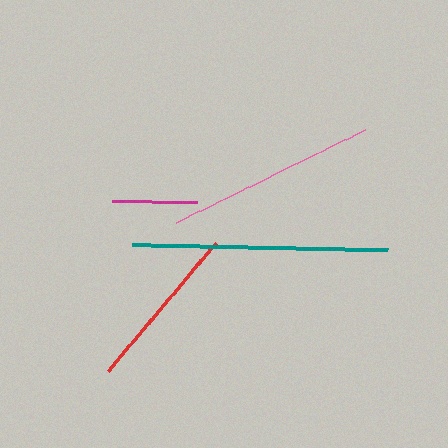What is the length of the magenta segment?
The magenta segment is approximately 84 pixels long.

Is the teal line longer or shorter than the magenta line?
The teal line is longer than the magenta line.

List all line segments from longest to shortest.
From longest to shortest: teal, pink, red, magenta.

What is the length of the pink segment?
The pink segment is approximately 210 pixels long.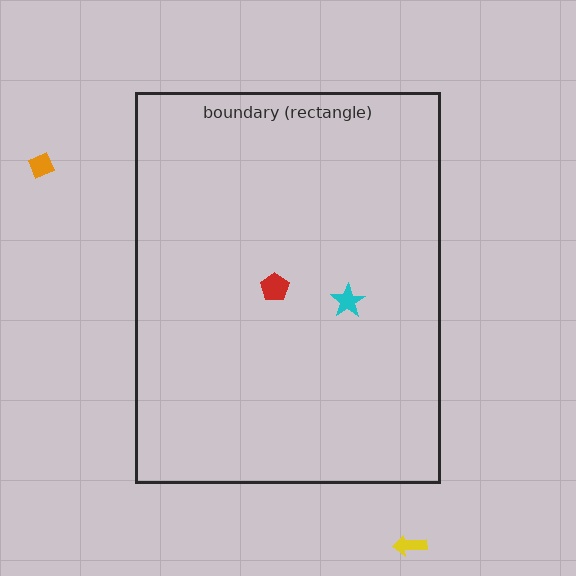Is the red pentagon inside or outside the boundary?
Inside.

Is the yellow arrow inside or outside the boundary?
Outside.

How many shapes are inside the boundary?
2 inside, 2 outside.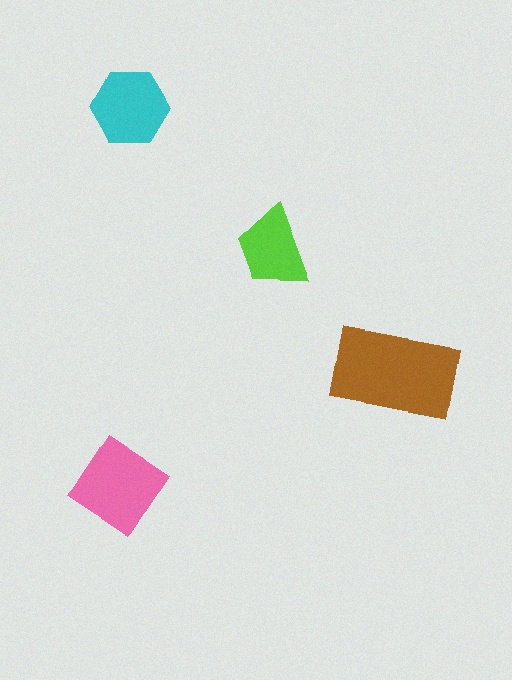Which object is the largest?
The brown rectangle.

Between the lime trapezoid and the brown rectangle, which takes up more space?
The brown rectangle.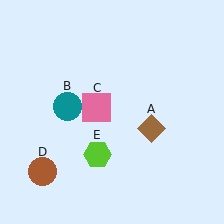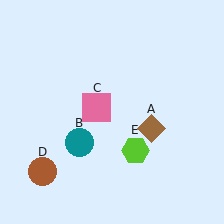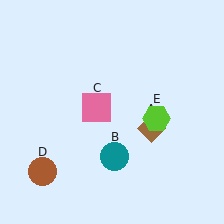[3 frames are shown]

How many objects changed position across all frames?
2 objects changed position: teal circle (object B), lime hexagon (object E).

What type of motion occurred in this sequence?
The teal circle (object B), lime hexagon (object E) rotated counterclockwise around the center of the scene.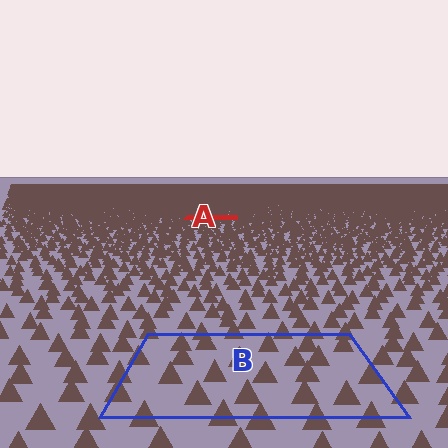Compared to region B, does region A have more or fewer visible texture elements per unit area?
Region A has more texture elements per unit area — they are packed more densely because it is farther away.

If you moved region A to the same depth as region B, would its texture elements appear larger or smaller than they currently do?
They would appear larger. At a closer depth, the same texture elements are projected at a bigger on-screen size.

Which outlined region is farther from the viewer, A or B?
Region A is farther from the viewer — the texture elements inside it appear smaller and more densely packed.